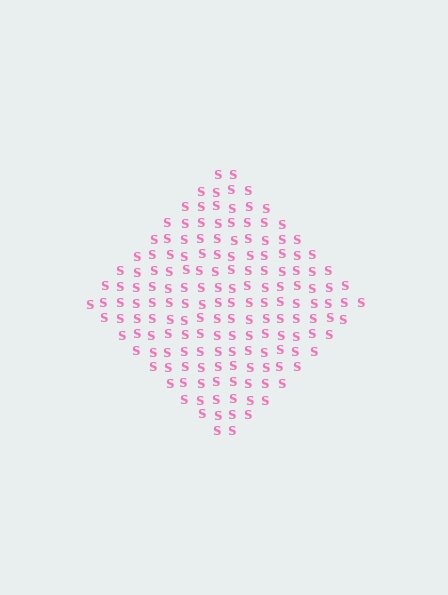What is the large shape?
The large shape is a diamond.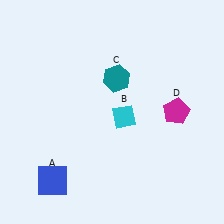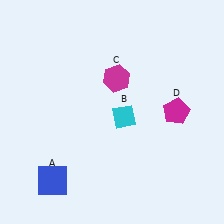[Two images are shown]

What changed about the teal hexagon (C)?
In Image 1, C is teal. In Image 2, it changed to magenta.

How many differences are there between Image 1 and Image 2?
There is 1 difference between the two images.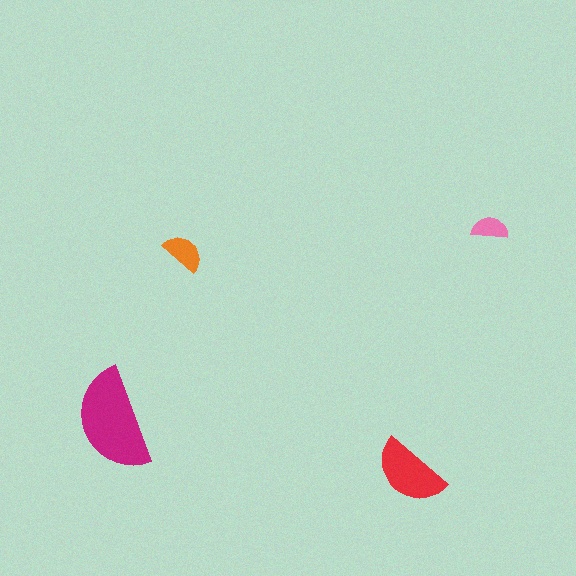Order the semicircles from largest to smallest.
the magenta one, the red one, the orange one, the pink one.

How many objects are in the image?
There are 4 objects in the image.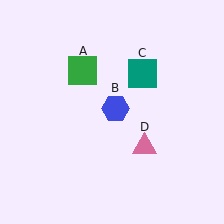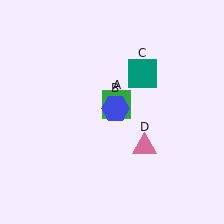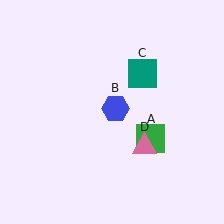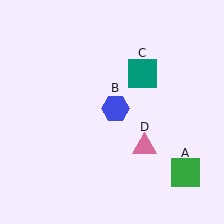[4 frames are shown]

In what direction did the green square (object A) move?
The green square (object A) moved down and to the right.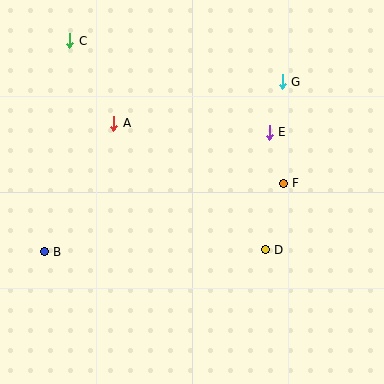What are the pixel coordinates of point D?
Point D is at (265, 250).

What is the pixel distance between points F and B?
The distance between F and B is 249 pixels.